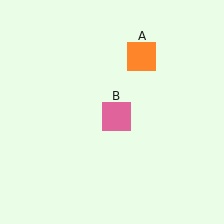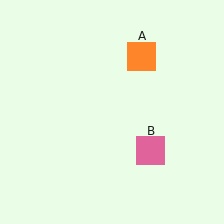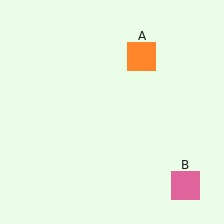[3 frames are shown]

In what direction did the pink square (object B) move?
The pink square (object B) moved down and to the right.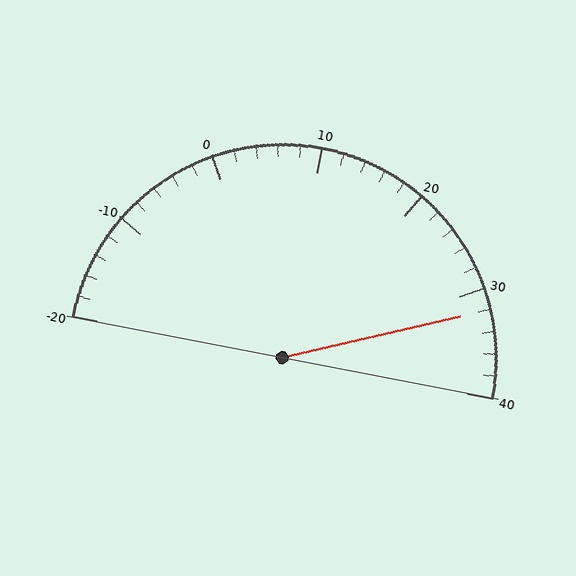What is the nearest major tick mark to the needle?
The nearest major tick mark is 30.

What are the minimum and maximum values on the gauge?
The gauge ranges from -20 to 40.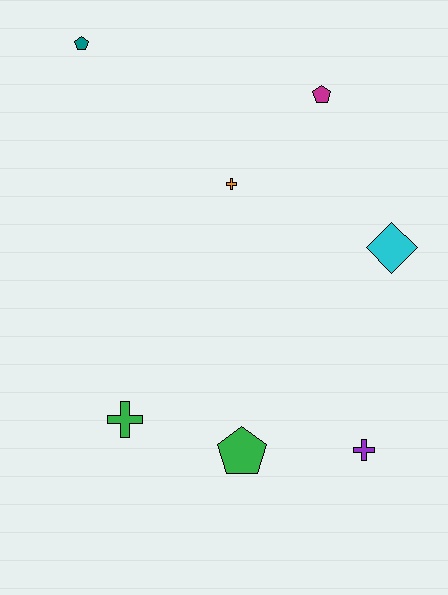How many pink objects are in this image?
There are no pink objects.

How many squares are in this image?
There are no squares.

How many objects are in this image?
There are 7 objects.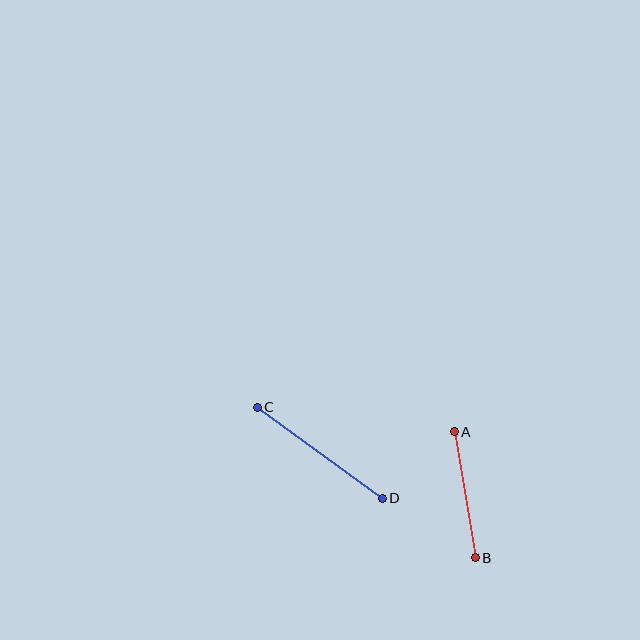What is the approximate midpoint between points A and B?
The midpoint is at approximately (465, 495) pixels.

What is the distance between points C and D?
The distance is approximately 155 pixels.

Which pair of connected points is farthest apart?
Points C and D are farthest apart.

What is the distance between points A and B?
The distance is approximately 128 pixels.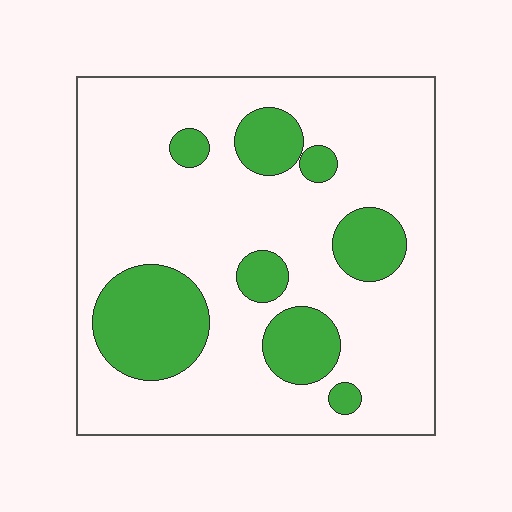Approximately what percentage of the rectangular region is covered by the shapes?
Approximately 25%.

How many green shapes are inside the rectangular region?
8.